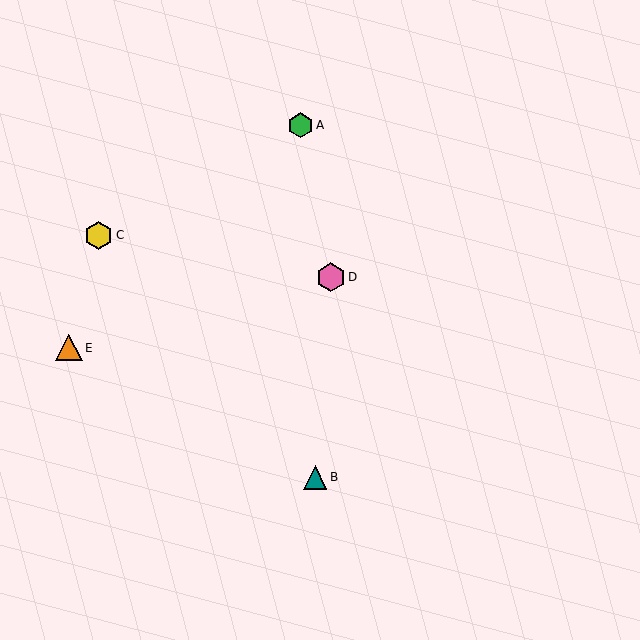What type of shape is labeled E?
Shape E is an orange triangle.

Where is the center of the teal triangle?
The center of the teal triangle is at (315, 477).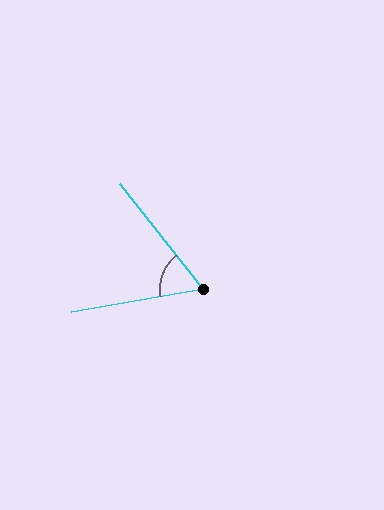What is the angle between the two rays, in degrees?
Approximately 62 degrees.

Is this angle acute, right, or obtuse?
It is acute.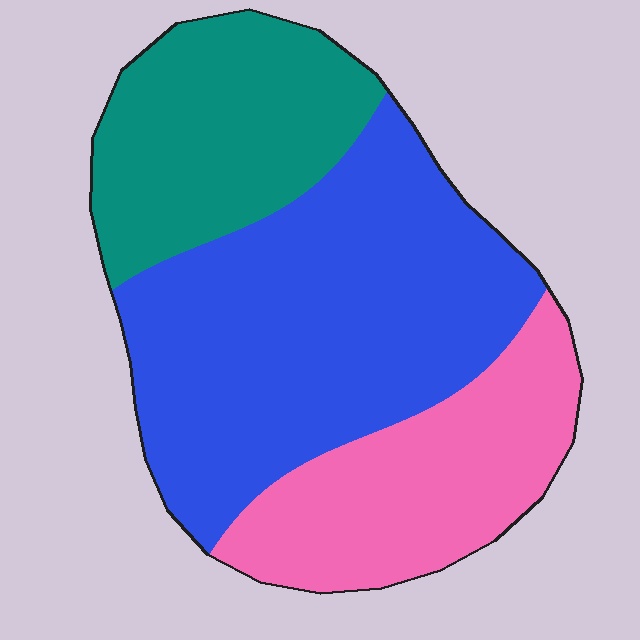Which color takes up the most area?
Blue, at roughly 50%.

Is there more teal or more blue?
Blue.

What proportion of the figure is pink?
Pink takes up about one quarter (1/4) of the figure.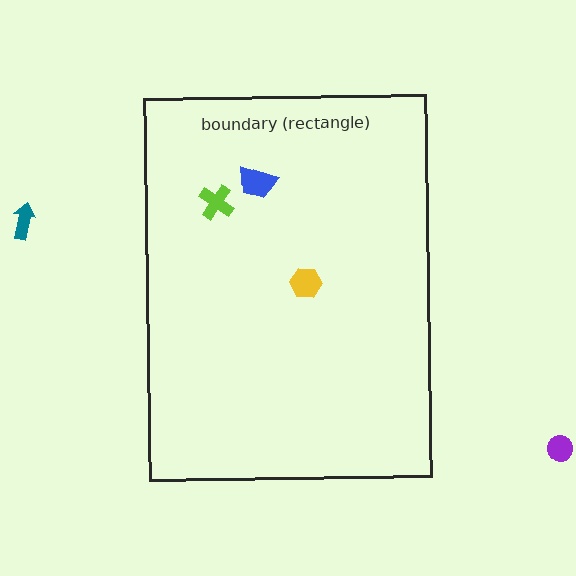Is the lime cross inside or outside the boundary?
Inside.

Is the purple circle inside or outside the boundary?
Outside.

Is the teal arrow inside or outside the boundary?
Outside.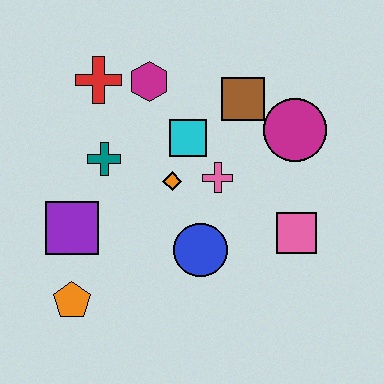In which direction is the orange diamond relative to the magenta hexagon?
The orange diamond is below the magenta hexagon.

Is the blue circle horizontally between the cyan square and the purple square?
No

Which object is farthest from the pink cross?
The orange pentagon is farthest from the pink cross.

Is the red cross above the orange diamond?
Yes